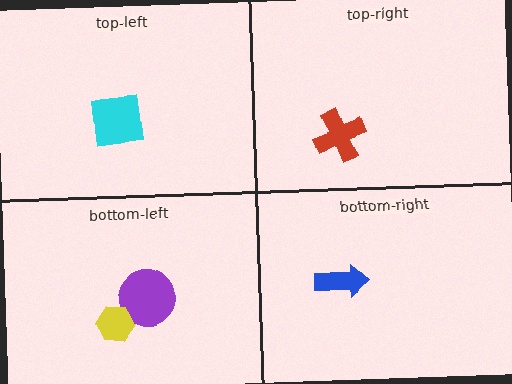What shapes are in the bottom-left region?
The purple circle, the yellow hexagon.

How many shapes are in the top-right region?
1.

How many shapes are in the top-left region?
1.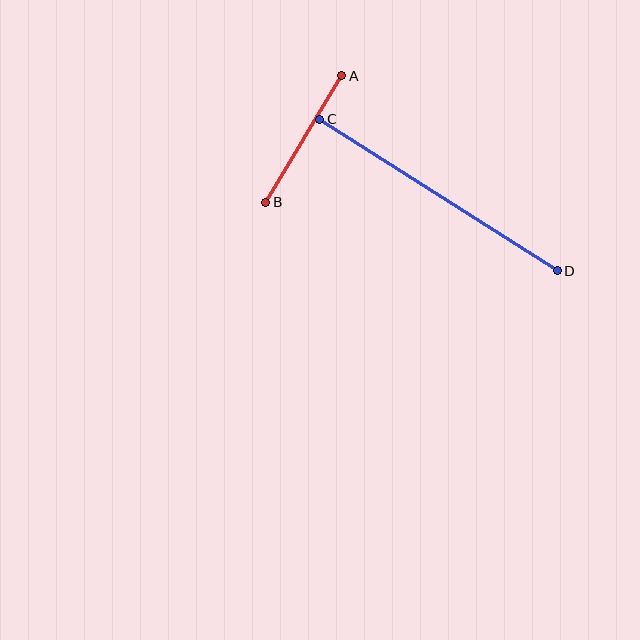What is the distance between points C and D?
The distance is approximately 282 pixels.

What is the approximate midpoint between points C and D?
The midpoint is at approximately (438, 195) pixels.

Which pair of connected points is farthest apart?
Points C and D are farthest apart.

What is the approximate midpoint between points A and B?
The midpoint is at approximately (304, 139) pixels.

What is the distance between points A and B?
The distance is approximately 147 pixels.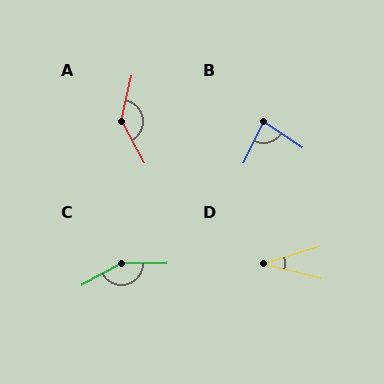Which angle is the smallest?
D, at approximately 31 degrees.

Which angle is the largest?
C, at approximately 152 degrees.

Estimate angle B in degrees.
Approximately 82 degrees.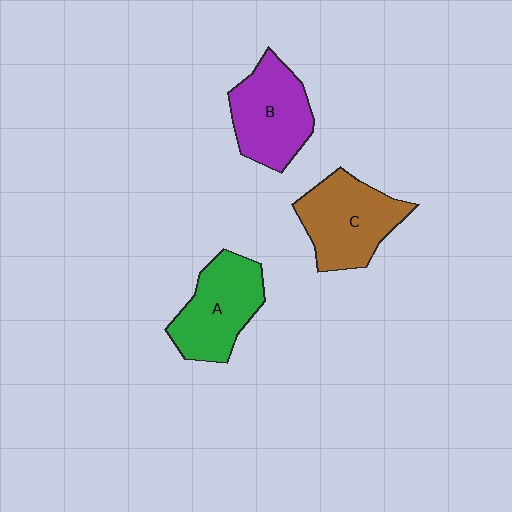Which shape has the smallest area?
Shape A (green).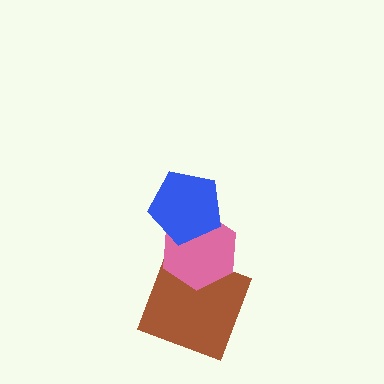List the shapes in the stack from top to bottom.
From top to bottom: the blue pentagon, the pink hexagon, the brown square.